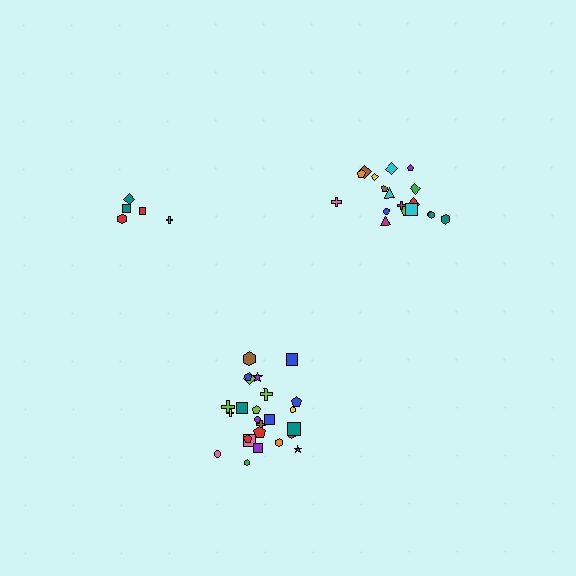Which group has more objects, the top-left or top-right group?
The top-right group.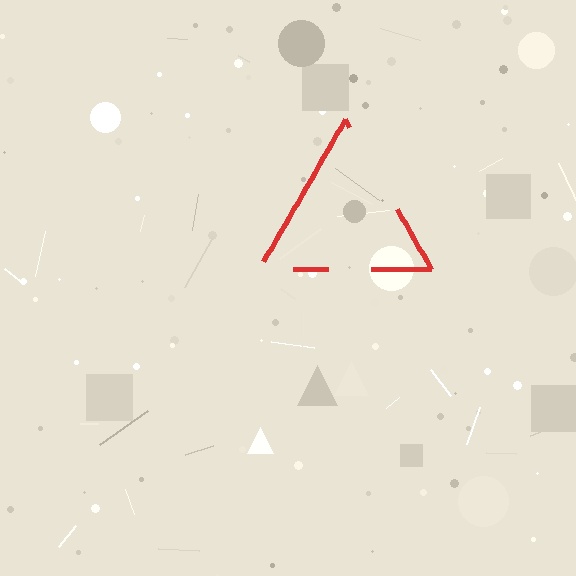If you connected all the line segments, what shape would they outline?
They would outline a triangle.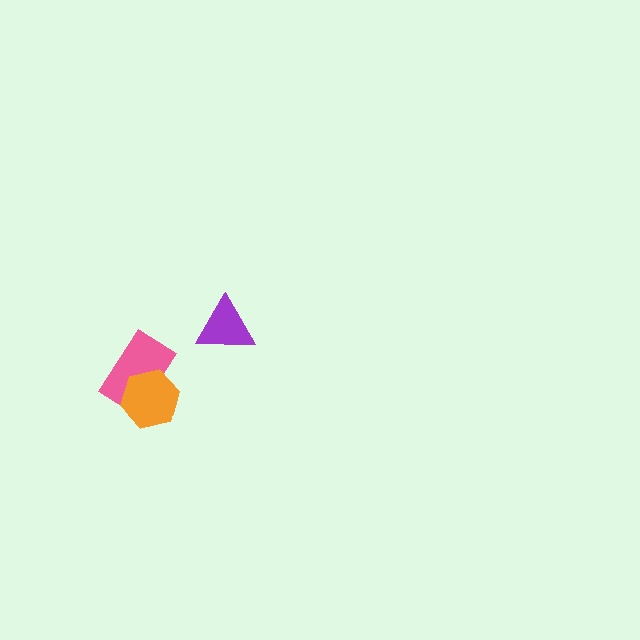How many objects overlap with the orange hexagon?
1 object overlaps with the orange hexagon.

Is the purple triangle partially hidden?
No, no other shape covers it.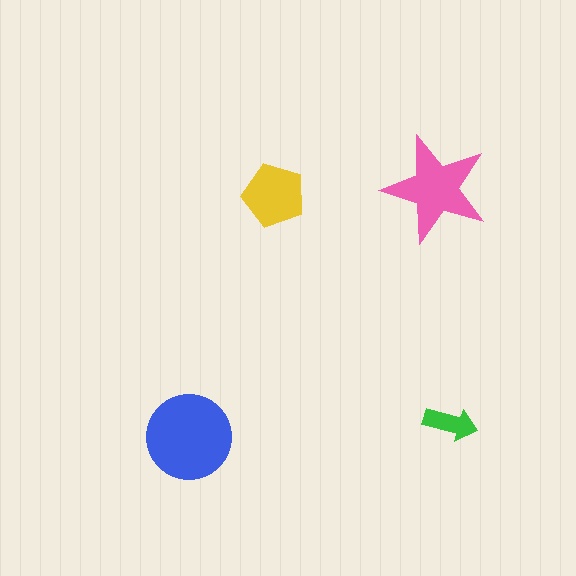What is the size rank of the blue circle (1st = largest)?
1st.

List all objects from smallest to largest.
The green arrow, the yellow pentagon, the pink star, the blue circle.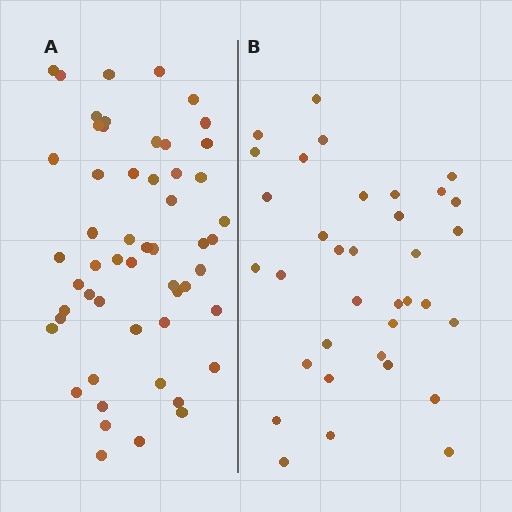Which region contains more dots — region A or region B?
Region A (the left region) has more dots.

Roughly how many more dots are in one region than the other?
Region A has approximately 20 more dots than region B.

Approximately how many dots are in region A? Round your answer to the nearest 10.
About 50 dots. (The exact count is 54, which rounds to 50.)